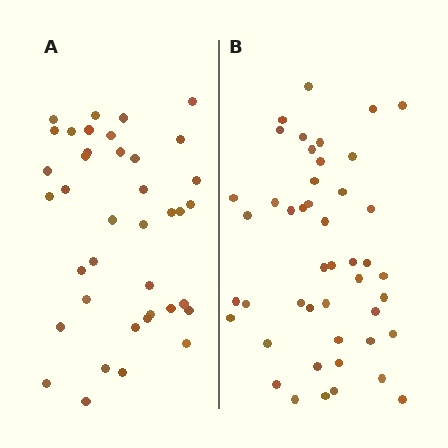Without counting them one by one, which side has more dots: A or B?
Region B (the right region) has more dots.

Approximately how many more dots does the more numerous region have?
Region B has roughly 8 or so more dots than region A.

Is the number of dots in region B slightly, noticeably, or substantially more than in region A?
Region B has only slightly more — the two regions are fairly close. The ratio is roughly 1.2 to 1.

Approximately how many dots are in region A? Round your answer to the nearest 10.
About 40 dots. (The exact count is 39, which rounds to 40.)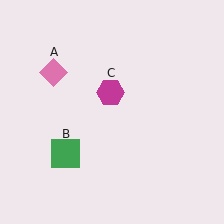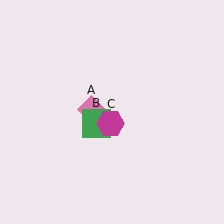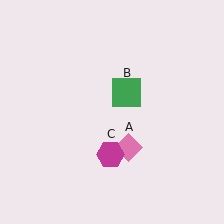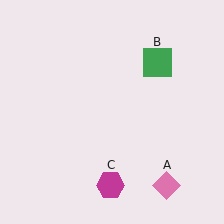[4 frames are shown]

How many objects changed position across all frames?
3 objects changed position: pink diamond (object A), green square (object B), magenta hexagon (object C).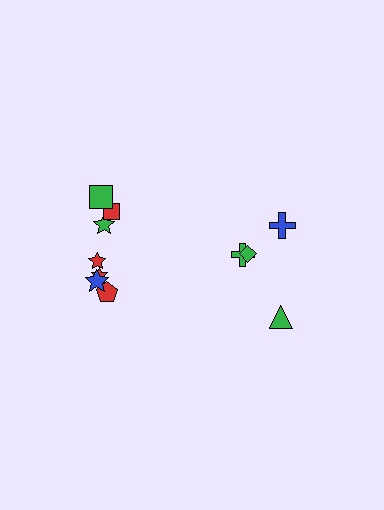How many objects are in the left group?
There are 7 objects.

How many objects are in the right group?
There are 4 objects.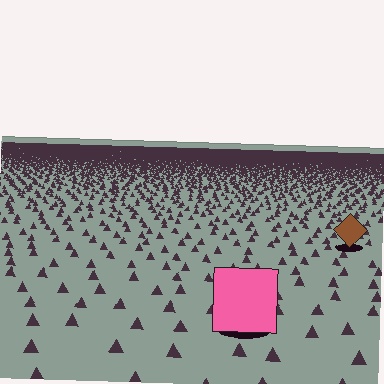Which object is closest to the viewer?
The pink square is closest. The texture marks near it are larger and more spread out.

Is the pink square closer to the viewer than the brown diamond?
Yes. The pink square is closer — you can tell from the texture gradient: the ground texture is coarser near it.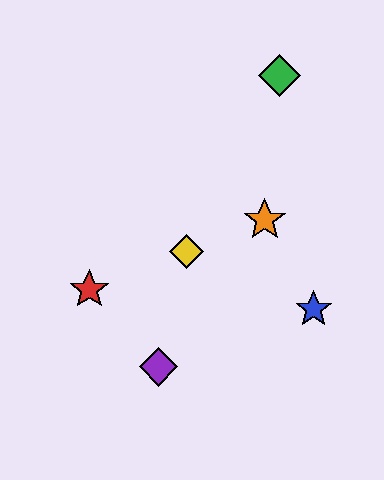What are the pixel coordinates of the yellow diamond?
The yellow diamond is at (186, 251).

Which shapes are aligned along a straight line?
The red star, the yellow diamond, the orange star are aligned along a straight line.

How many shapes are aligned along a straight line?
3 shapes (the red star, the yellow diamond, the orange star) are aligned along a straight line.